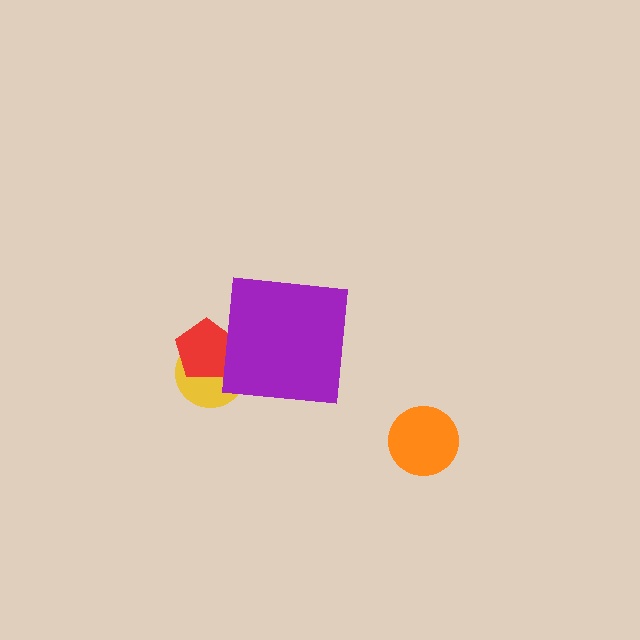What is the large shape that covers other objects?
A purple square.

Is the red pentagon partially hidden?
Yes, the red pentagon is partially hidden behind the purple square.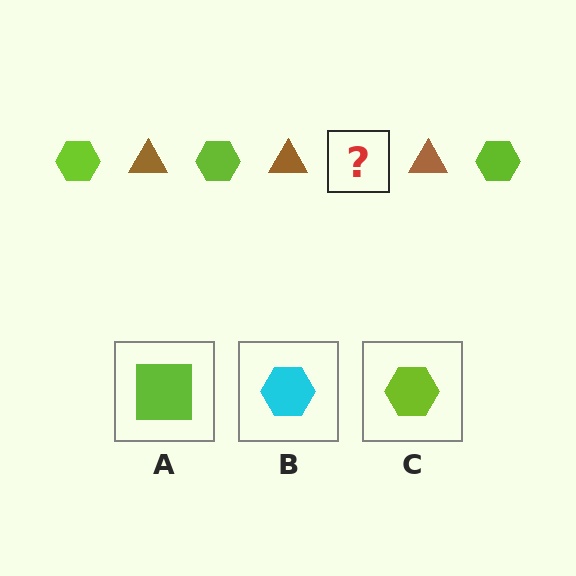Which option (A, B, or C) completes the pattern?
C.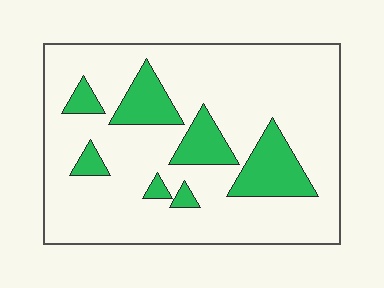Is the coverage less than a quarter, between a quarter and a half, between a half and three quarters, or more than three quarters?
Less than a quarter.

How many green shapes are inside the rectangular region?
7.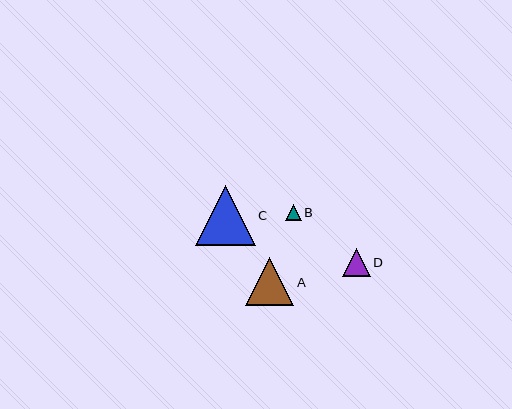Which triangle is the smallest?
Triangle B is the smallest with a size of approximately 16 pixels.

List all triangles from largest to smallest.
From largest to smallest: C, A, D, B.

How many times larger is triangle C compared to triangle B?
Triangle C is approximately 3.7 times the size of triangle B.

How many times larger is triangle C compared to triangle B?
Triangle C is approximately 3.7 times the size of triangle B.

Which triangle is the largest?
Triangle C is the largest with a size of approximately 60 pixels.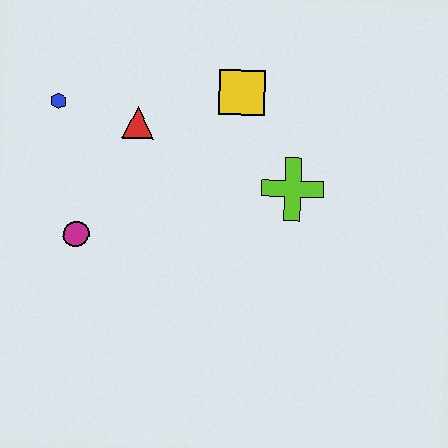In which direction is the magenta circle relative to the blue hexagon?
The magenta circle is below the blue hexagon.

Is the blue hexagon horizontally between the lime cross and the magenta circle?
No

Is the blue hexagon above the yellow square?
No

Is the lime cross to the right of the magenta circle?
Yes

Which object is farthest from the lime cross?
The blue hexagon is farthest from the lime cross.